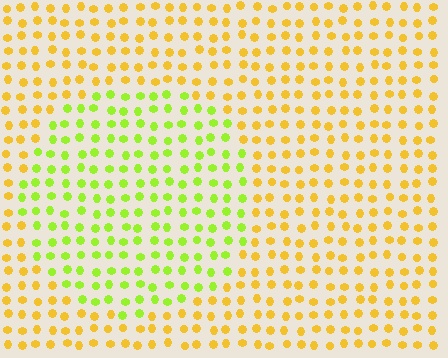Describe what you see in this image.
The image is filled with small yellow elements in a uniform arrangement. A circle-shaped region is visible where the elements are tinted to a slightly different hue, forming a subtle color boundary.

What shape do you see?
I see a circle.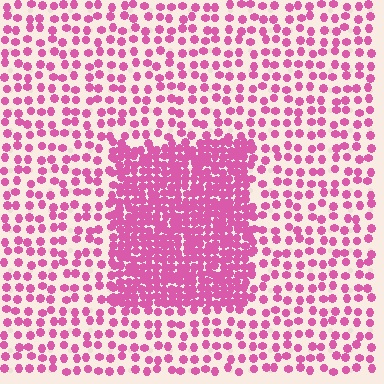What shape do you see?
I see a rectangle.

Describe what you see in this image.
The image contains small pink elements arranged at two different densities. A rectangle-shaped region is visible where the elements are more densely packed than the surrounding area.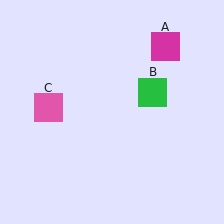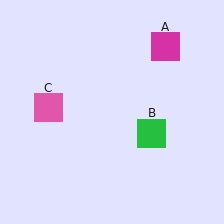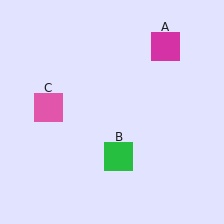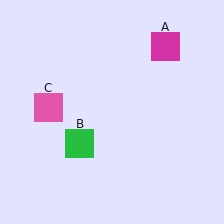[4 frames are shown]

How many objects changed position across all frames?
1 object changed position: green square (object B).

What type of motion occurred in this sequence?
The green square (object B) rotated clockwise around the center of the scene.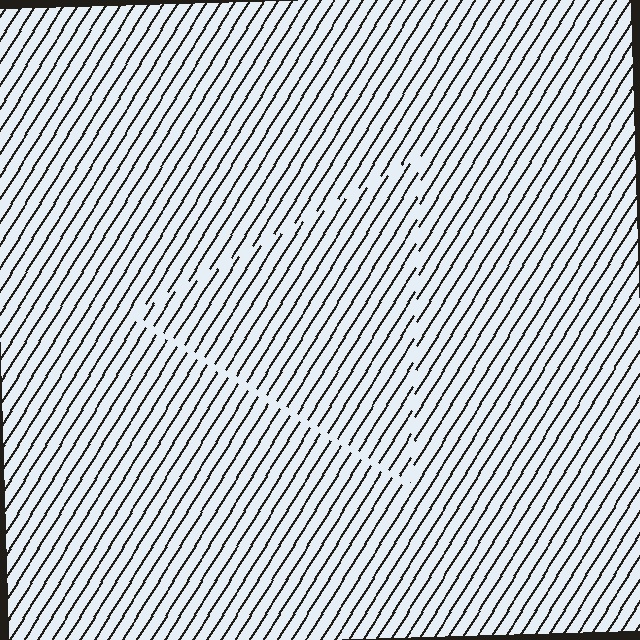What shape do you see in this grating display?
An illusory triangle. The interior of the shape contains the same grating, shifted by half a period — the contour is defined by the phase discontinuity where line-ends from the inner and outer gratings abut.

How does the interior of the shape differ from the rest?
The interior of the shape contains the same grating, shifted by half a period — the contour is defined by the phase discontinuity where line-ends from the inner and outer gratings abut.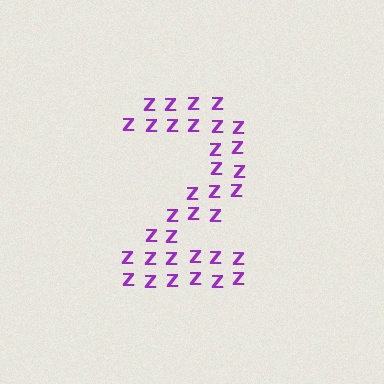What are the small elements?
The small elements are letter Z's.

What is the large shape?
The large shape is the digit 2.